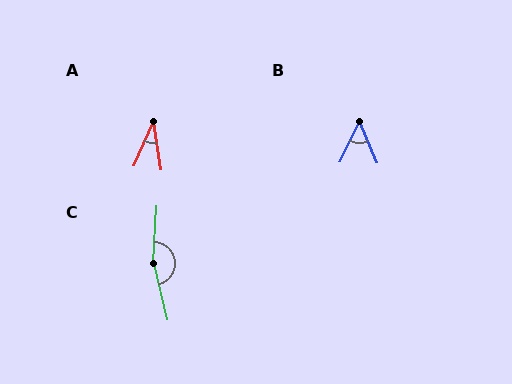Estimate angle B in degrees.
Approximately 49 degrees.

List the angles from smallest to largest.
A (32°), B (49°), C (163°).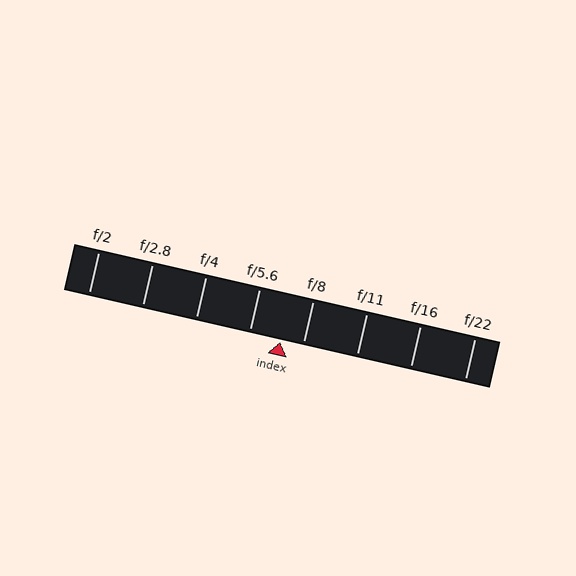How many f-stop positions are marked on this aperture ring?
There are 8 f-stop positions marked.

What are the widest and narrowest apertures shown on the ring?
The widest aperture shown is f/2 and the narrowest is f/22.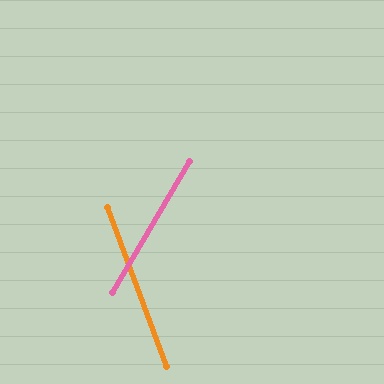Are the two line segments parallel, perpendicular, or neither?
Neither parallel nor perpendicular — they differ by about 51°.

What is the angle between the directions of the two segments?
Approximately 51 degrees.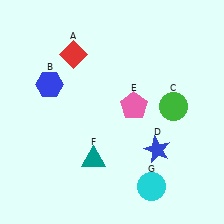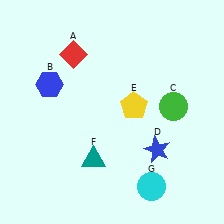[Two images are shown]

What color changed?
The pentagon (E) changed from pink in Image 1 to yellow in Image 2.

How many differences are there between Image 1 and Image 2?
There is 1 difference between the two images.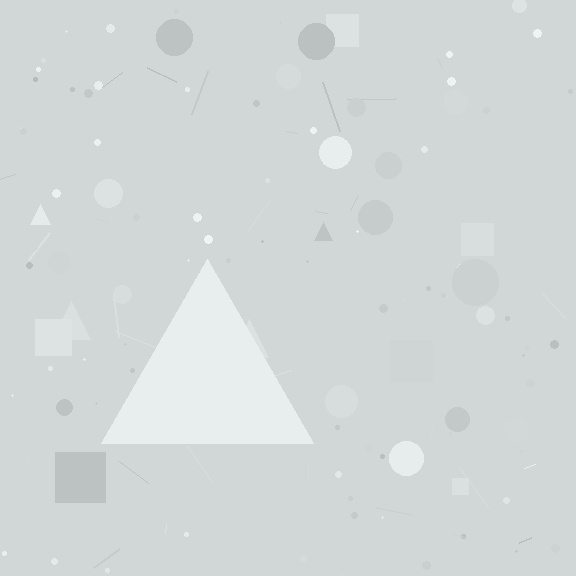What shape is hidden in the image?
A triangle is hidden in the image.